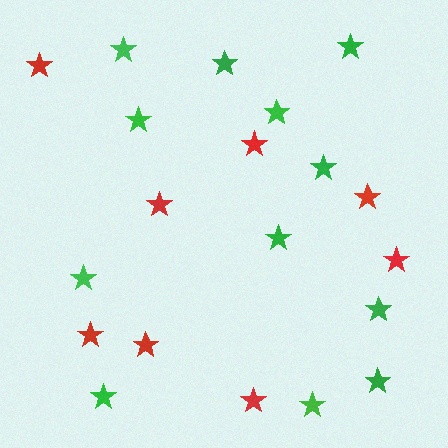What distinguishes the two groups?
There are 2 groups: one group of green stars (12) and one group of red stars (8).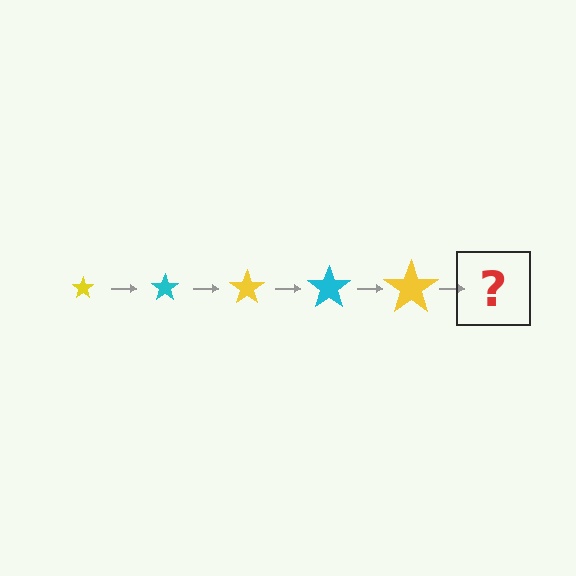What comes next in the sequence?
The next element should be a cyan star, larger than the previous one.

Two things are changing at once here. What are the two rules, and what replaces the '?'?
The two rules are that the star grows larger each step and the color cycles through yellow and cyan. The '?' should be a cyan star, larger than the previous one.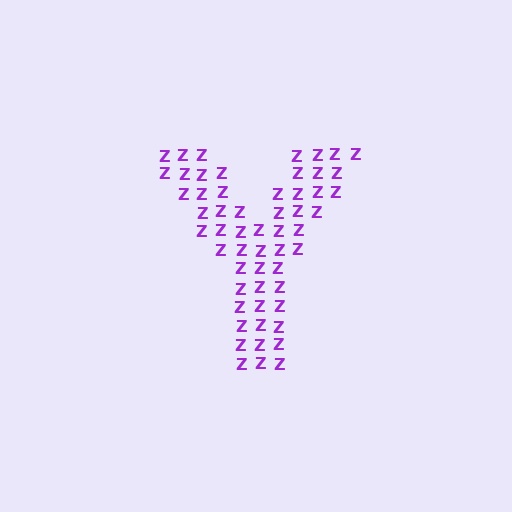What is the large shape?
The large shape is the letter Y.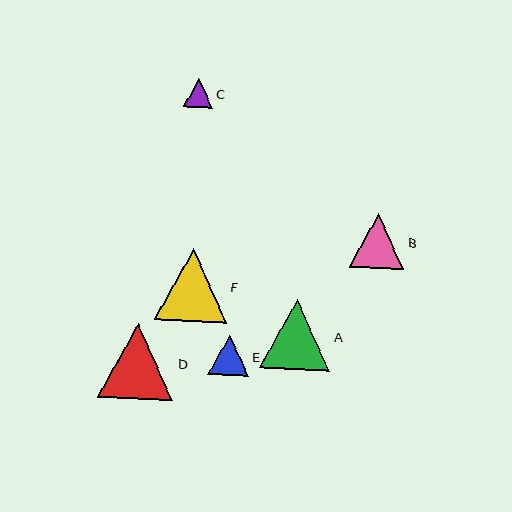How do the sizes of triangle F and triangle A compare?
Triangle F and triangle A are approximately the same size.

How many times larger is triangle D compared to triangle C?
Triangle D is approximately 2.6 times the size of triangle C.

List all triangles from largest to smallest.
From largest to smallest: D, F, A, B, E, C.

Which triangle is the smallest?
Triangle C is the smallest with a size of approximately 29 pixels.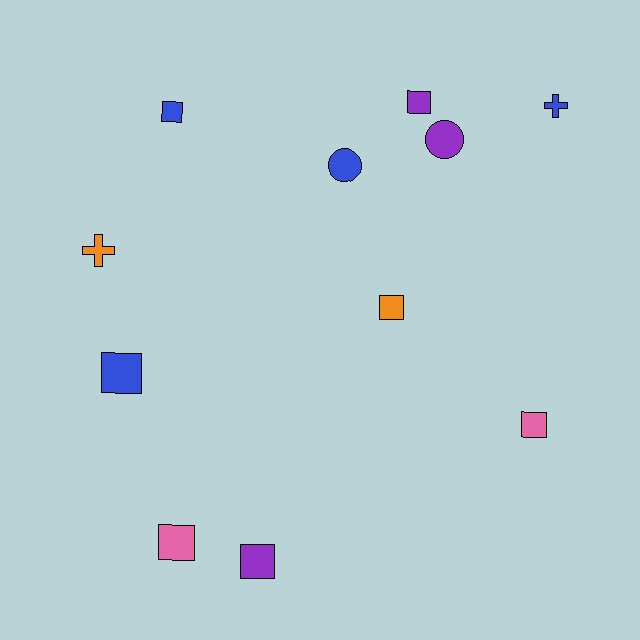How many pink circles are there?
There are no pink circles.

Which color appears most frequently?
Blue, with 4 objects.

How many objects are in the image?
There are 11 objects.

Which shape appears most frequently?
Square, with 7 objects.